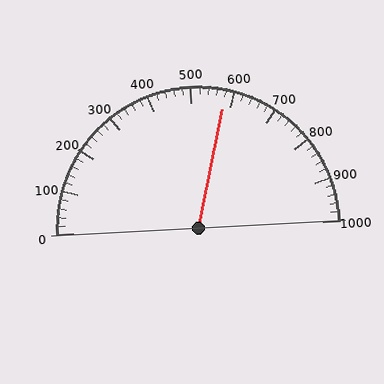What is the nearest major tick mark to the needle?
The nearest major tick mark is 600.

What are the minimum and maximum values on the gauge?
The gauge ranges from 0 to 1000.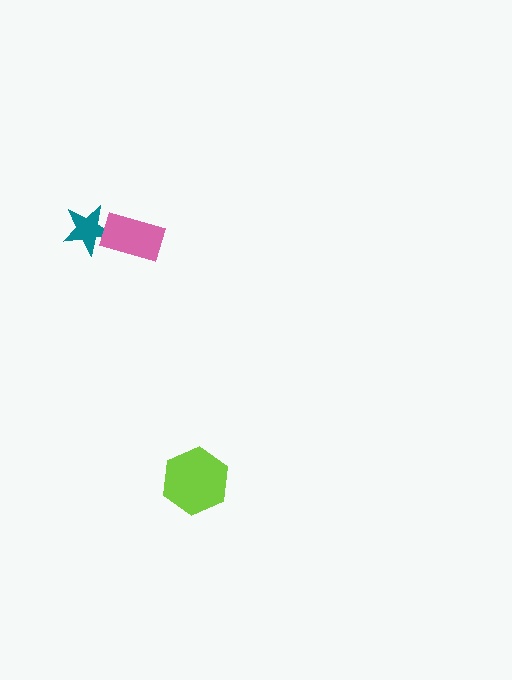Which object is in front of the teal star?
The pink rectangle is in front of the teal star.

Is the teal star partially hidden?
Yes, it is partially covered by another shape.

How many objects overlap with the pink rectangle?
1 object overlaps with the pink rectangle.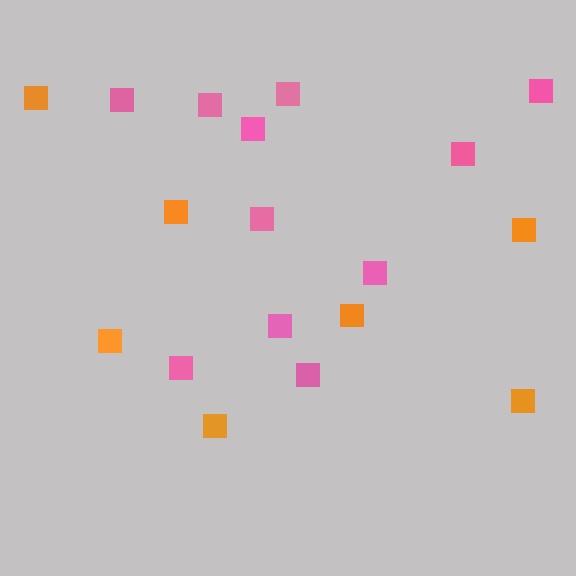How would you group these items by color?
There are 2 groups: one group of pink squares (11) and one group of orange squares (7).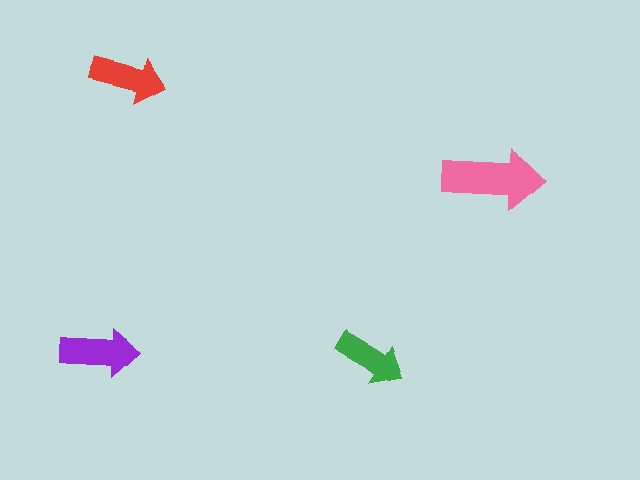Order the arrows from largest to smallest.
the pink one, the purple one, the red one, the green one.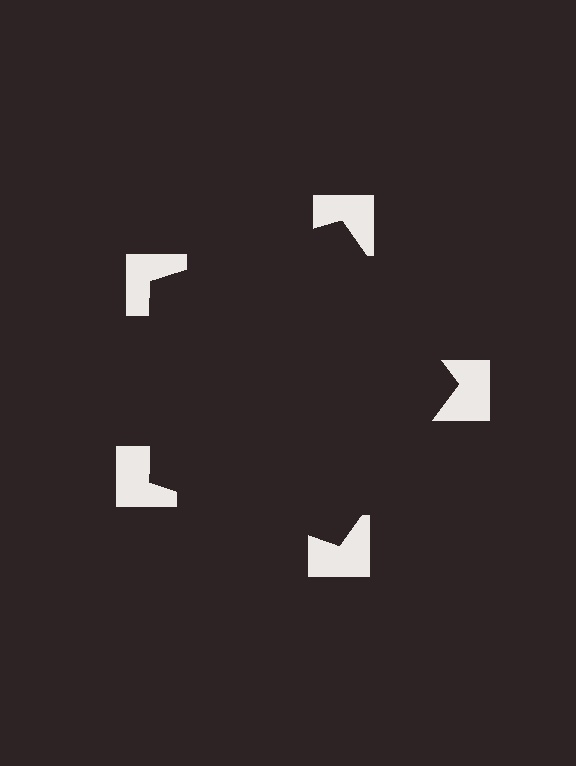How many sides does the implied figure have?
5 sides.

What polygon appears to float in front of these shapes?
An illusory pentagon — its edges are inferred from the aligned wedge cuts in the notched squares, not physically drawn.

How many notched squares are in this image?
There are 5 — one at each vertex of the illusory pentagon.